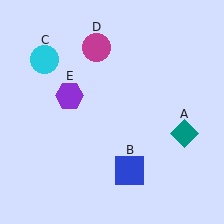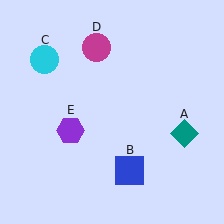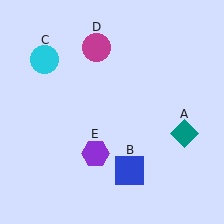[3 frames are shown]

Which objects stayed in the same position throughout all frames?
Teal diamond (object A) and blue square (object B) and cyan circle (object C) and magenta circle (object D) remained stationary.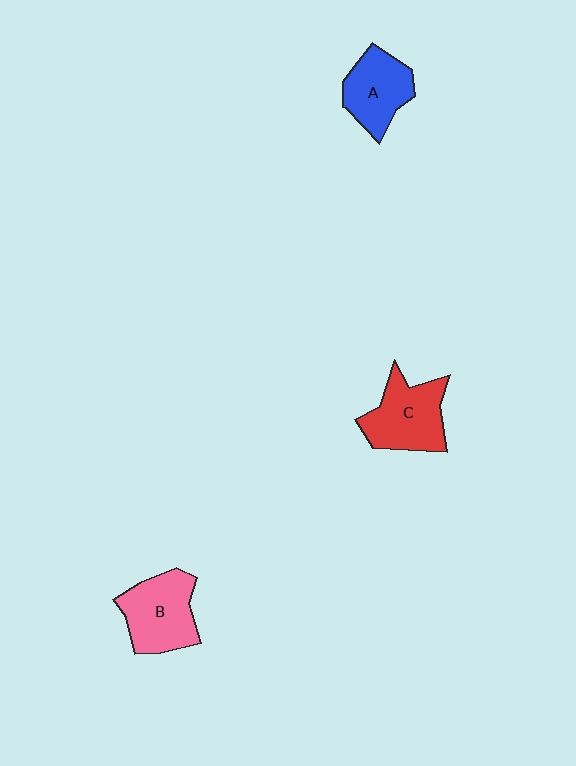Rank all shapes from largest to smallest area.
From largest to smallest: B (pink), C (red), A (blue).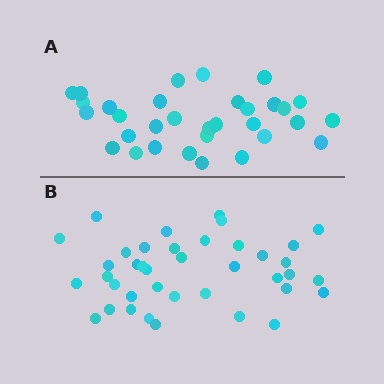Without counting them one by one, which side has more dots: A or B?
Region B (the bottom region) has more dots.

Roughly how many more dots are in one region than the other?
Region B has roughly 8 or so more dots than region A.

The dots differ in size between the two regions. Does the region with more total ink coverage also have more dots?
No. Region A has more total ink coverage because its dots are larger, but region B actually contains more individual dots. Total area can be misleading — the number of items is what matters here.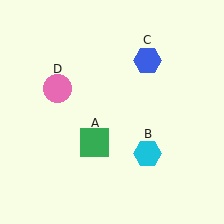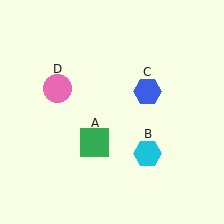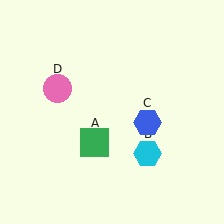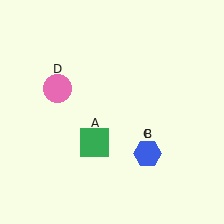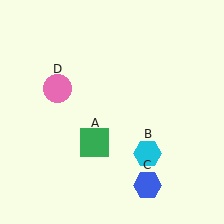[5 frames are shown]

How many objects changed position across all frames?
1 object changed position: blue hexagon (object C).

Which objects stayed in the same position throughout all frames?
Green square (object A) and cyan hexagon (object B) and pink circle (object D) remained stationary.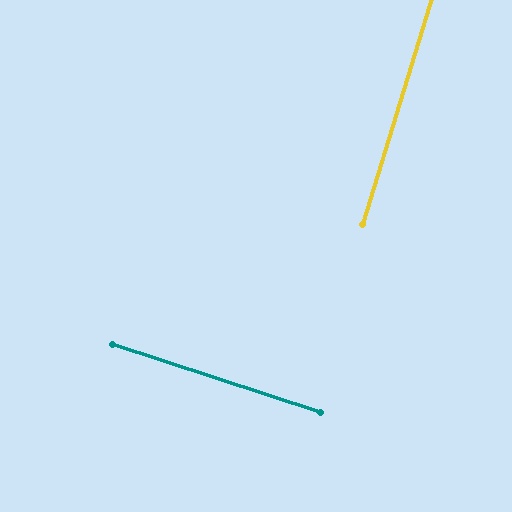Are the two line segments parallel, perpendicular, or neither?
Perpendicular — they meet at approximately 89°.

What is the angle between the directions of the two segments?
Approximately 89 degrees.